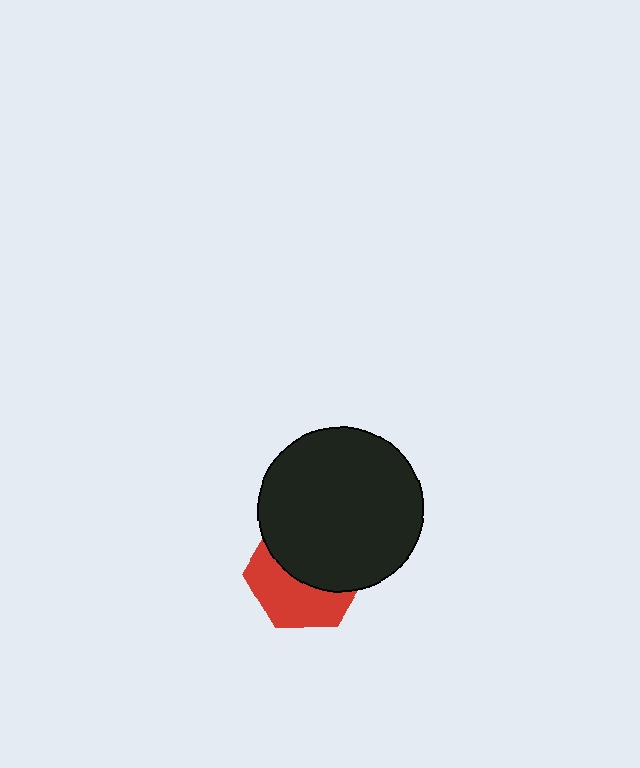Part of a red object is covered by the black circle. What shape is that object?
It is a hexagon.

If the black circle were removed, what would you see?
You would see the complete red hexagon.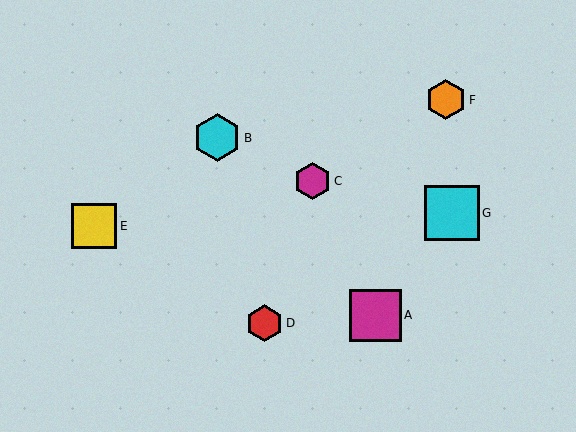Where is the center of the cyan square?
The center of the cyan square is at (452, 213).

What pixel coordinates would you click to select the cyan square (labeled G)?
Click at (452, 213) to select the cyan square G.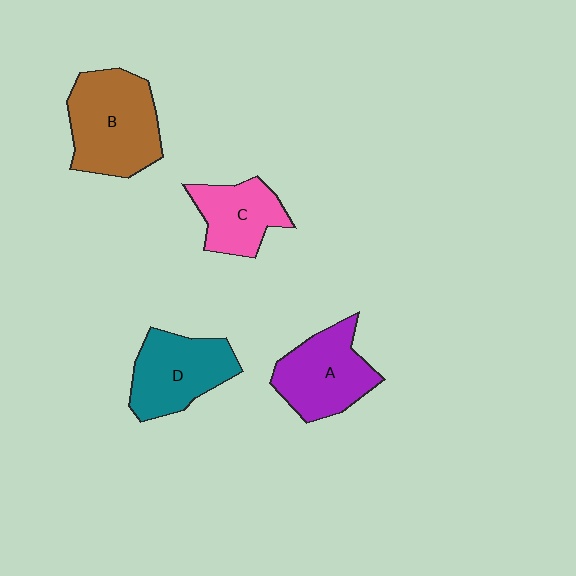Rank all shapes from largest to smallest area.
From largest to smallest: B (brown), A (purple), D (teal), C (pink).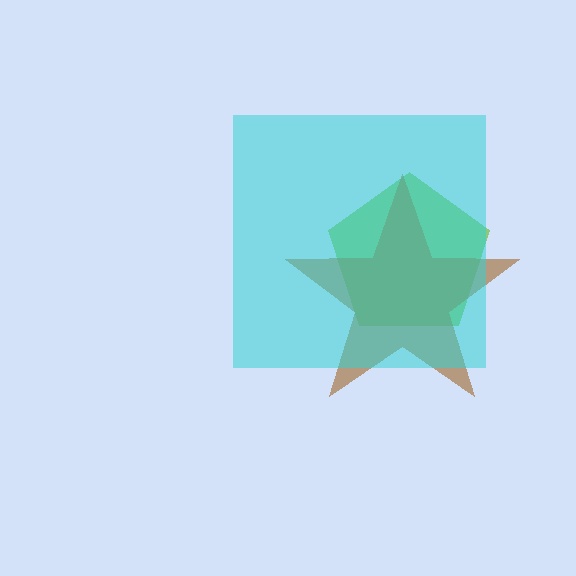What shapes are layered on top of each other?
The layered shapes are: a lime pentagon, a brown star, a cyan square.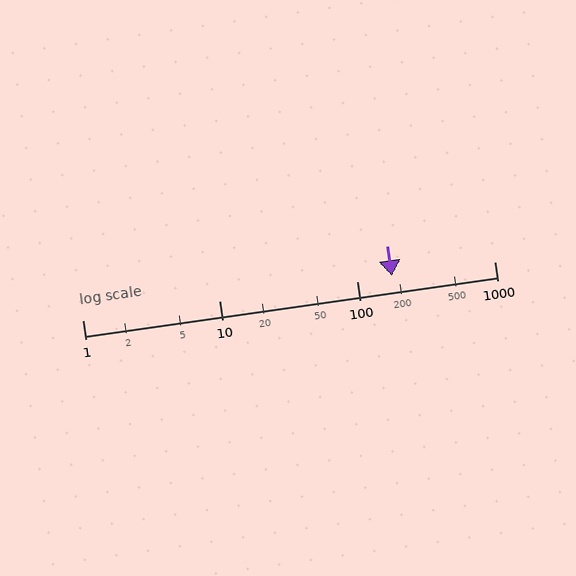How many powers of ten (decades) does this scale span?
The scale spans 3 decades, from 1 to 1000.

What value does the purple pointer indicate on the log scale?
The pointer indicates approximately 180.